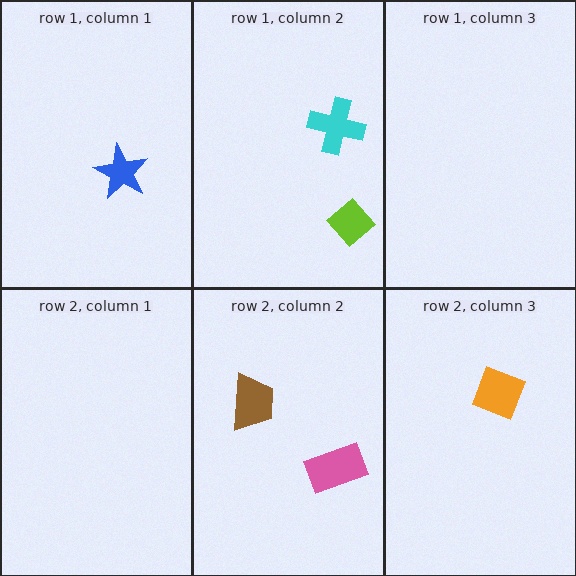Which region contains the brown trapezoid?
The row 2, column 2 region.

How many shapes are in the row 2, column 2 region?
2.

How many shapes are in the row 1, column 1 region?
1.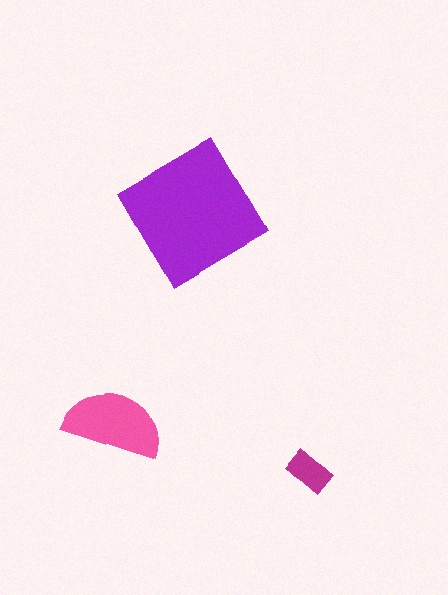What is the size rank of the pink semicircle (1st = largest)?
2nd.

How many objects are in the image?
There are 3 objects in the image.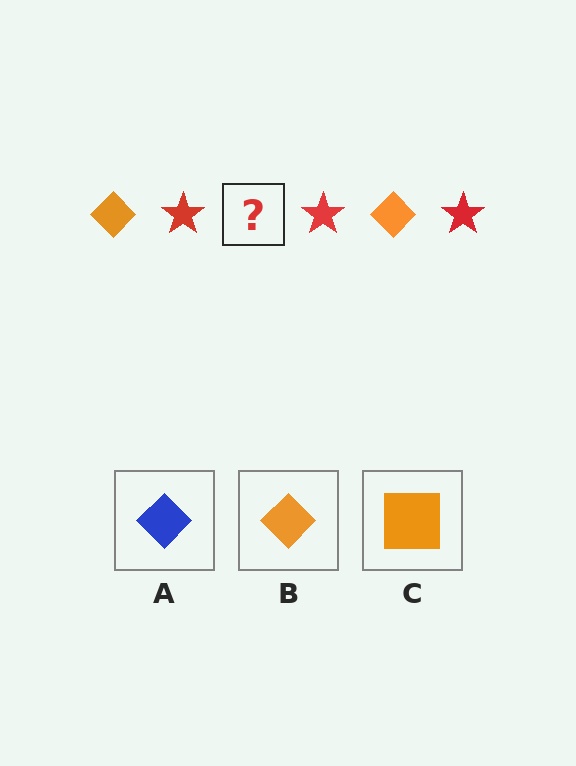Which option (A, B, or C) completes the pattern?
B.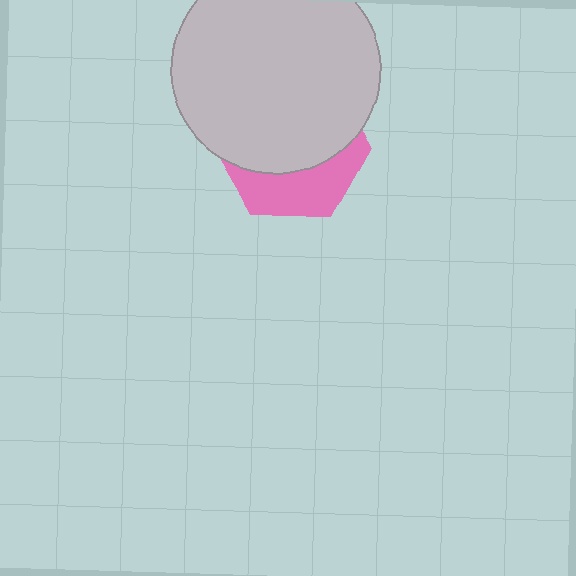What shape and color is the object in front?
The object in front is a light gray circle.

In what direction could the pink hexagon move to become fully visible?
The pink hexagon could move down. That would shift it out from behind the light gray circle entirely.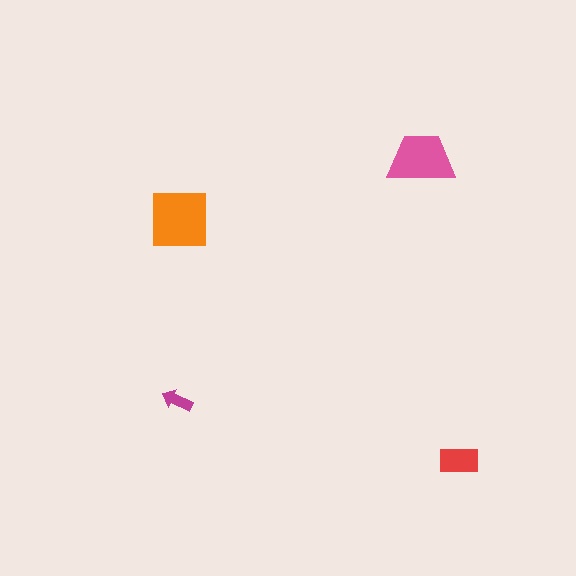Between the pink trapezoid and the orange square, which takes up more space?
The orange square.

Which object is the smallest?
The magenta arrow.